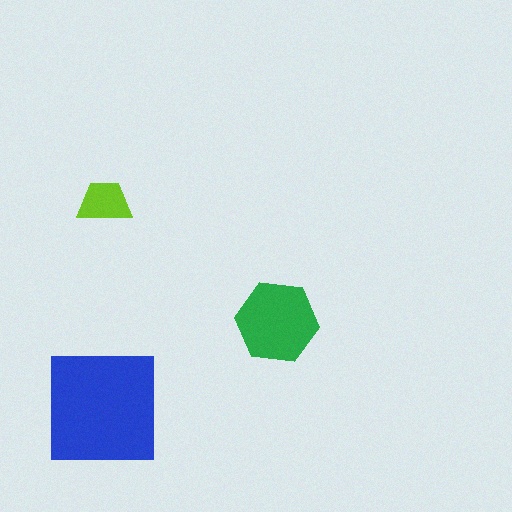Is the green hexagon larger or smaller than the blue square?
Smaller.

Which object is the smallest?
The lime trapezoid.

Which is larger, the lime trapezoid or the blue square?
The blue square.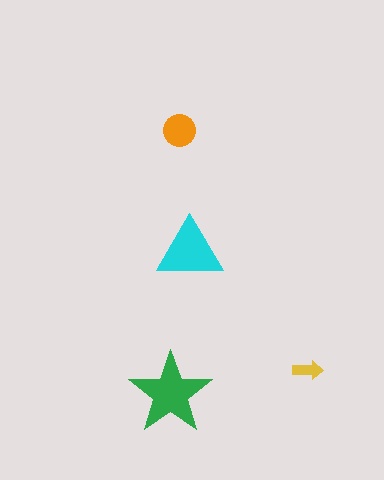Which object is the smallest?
The yellow arrow.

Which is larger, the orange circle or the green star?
The green star.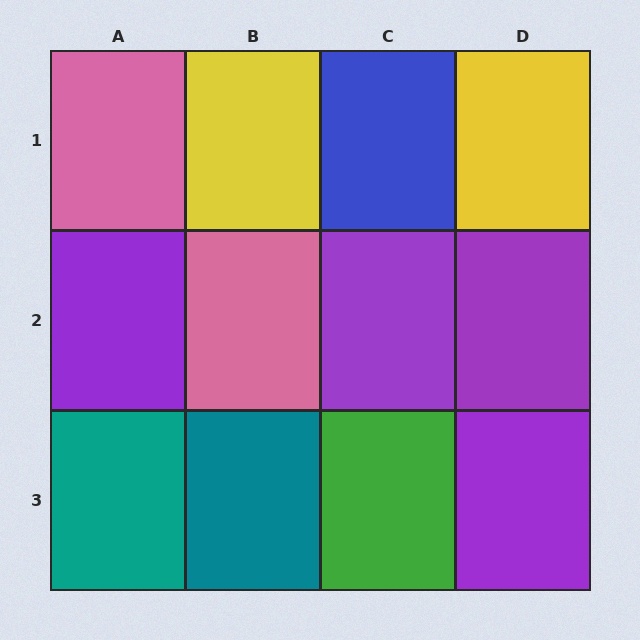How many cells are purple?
4 cells are purple.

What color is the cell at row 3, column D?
Purple.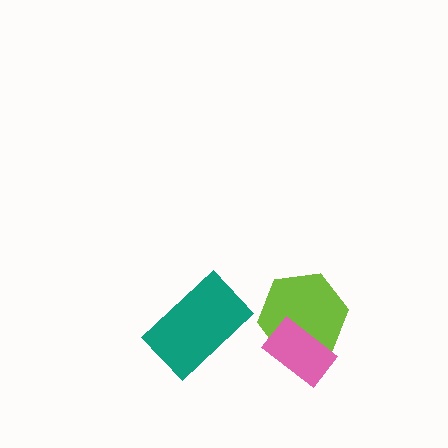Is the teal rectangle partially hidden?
No, no other shape covers it.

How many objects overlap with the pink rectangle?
1 object overlaps with the pink rectangle.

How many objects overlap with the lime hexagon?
1 object overlaps with the lime hexagon.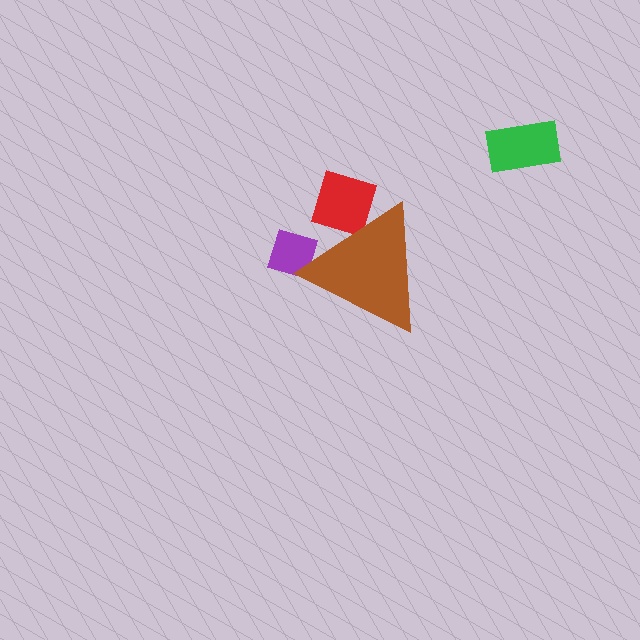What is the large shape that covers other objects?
A brown triangle.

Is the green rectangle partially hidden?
No, the green rectangle is fully visible.